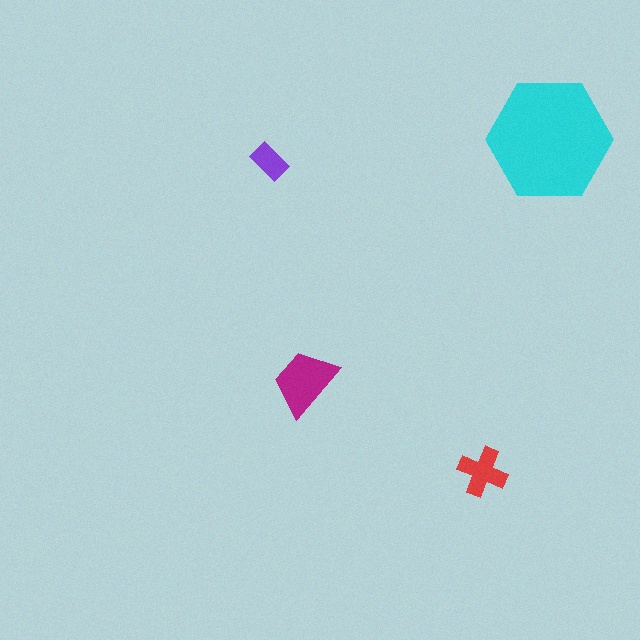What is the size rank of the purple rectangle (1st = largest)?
4th.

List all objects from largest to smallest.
The cyan hexagon, the magenta trapezoid, the red cross, the purple rectangle.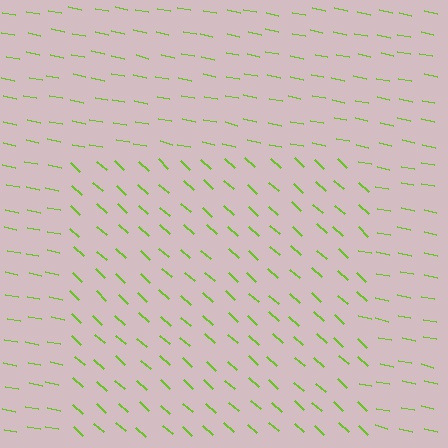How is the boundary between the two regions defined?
The boundary is defined purely by a change in line orientation (approximately 30 degrees difference). All lines are the same color and thickness.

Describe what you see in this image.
The image is filled with small lime line segments. A rectangle region in the image has lines oriented differently from the surrounding lines, creating a visible texture boundary.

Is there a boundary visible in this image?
Yes, there is a texture boundary formed by a change in line orientation.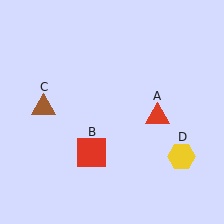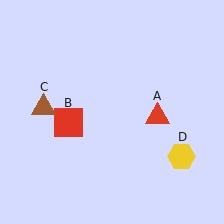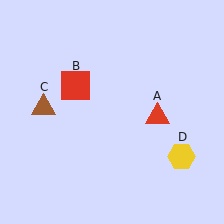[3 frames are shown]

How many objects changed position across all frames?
1 object changed position: red square (object B).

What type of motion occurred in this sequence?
The red square (object B) rotated clockwise around the center of the scene.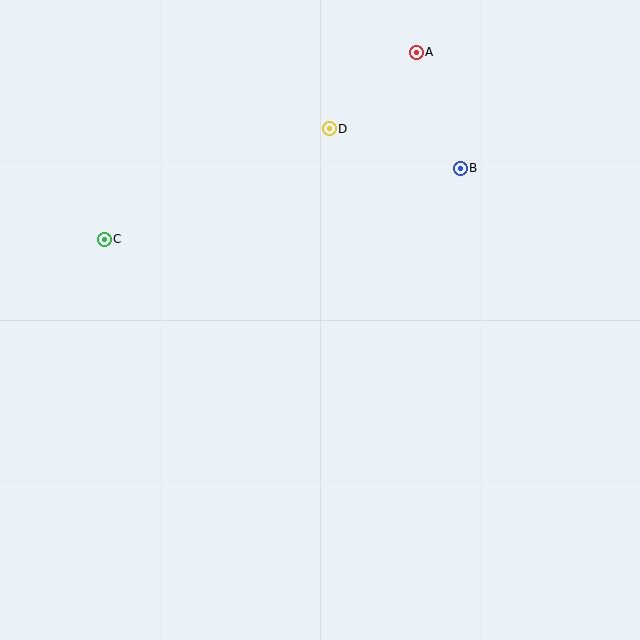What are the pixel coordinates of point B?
Point B is at (460, 168).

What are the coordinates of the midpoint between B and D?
The midpoint between B and D is at (395, 149).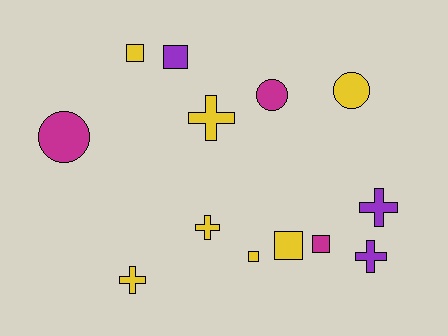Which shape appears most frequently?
Square, with 5 objects.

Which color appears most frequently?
Yellow, with 7 objects.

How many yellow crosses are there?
There are 3 yellow crosses.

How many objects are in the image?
There are 13 objects.